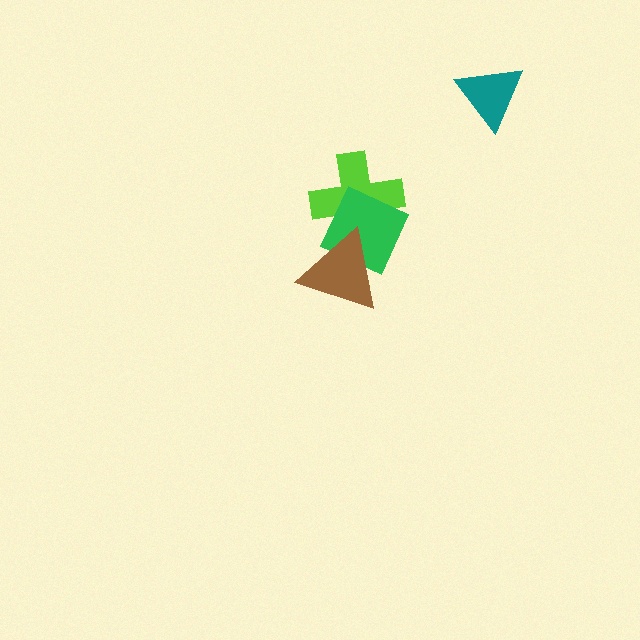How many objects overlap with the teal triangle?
0 objects overlap with the teal triangle.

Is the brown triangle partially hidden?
No, no other shape covers it.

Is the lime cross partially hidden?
Yes, it is partially covered by another shape.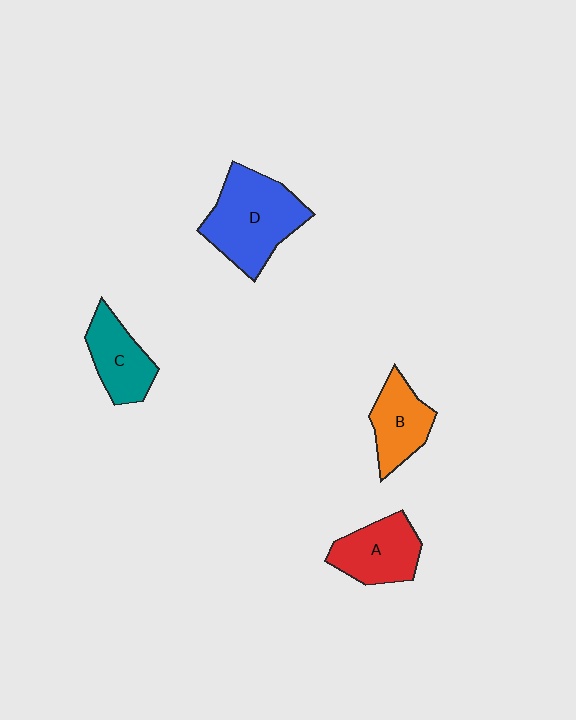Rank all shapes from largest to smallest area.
From largest to smallest: D (blue), A (red), C (teal), B (orange).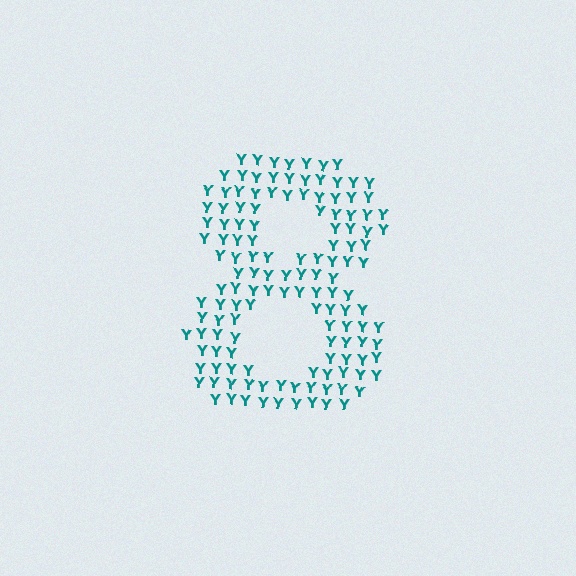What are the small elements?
The small elements are letter Y's.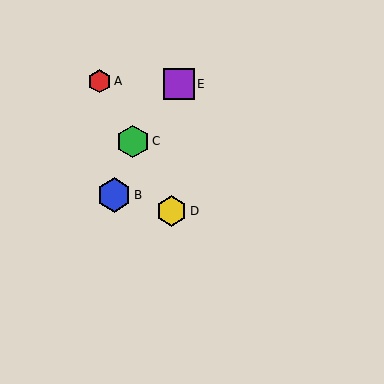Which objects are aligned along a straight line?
Objects A, C, D are aligned along a straight line.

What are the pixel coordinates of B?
Object B is at (114, 195).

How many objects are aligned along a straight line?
3 objects (A, C, D) are aligned along a straight line.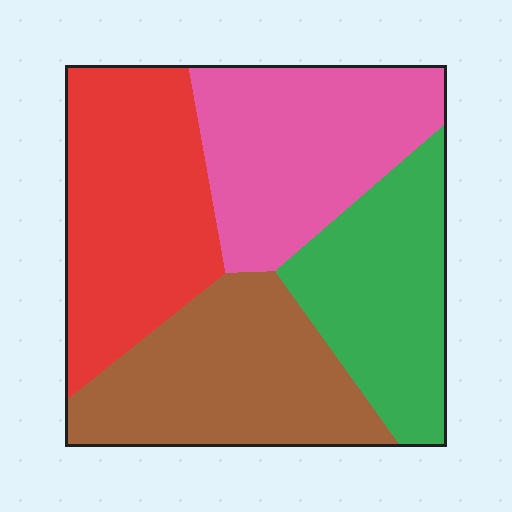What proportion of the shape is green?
Green takes up about one fifth (1/5) of the shape.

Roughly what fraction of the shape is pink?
Pink covers 25% of the shape.